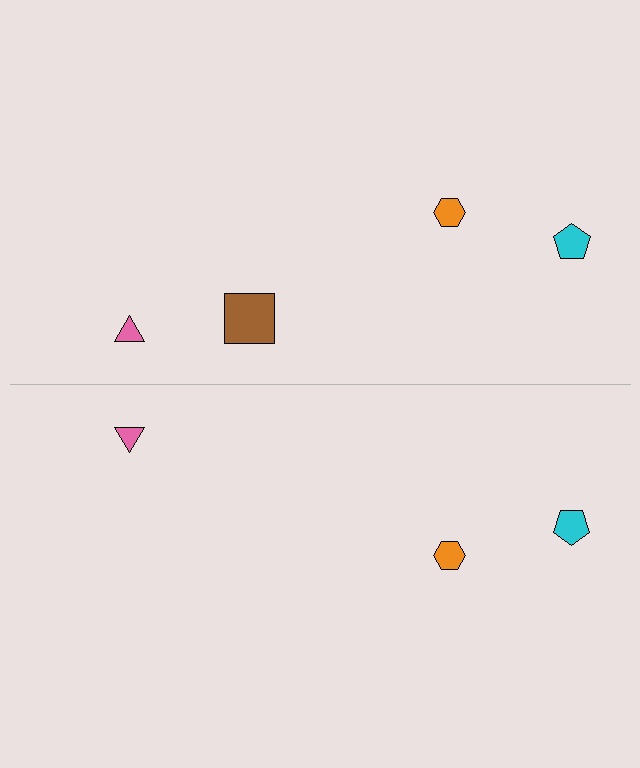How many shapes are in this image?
There are 7 shapes in this image.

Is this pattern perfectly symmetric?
No, the pattern is not perfectly symmetric. A brown square is missing from the bottom side.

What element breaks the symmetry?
A brown square is missing from the bottom side.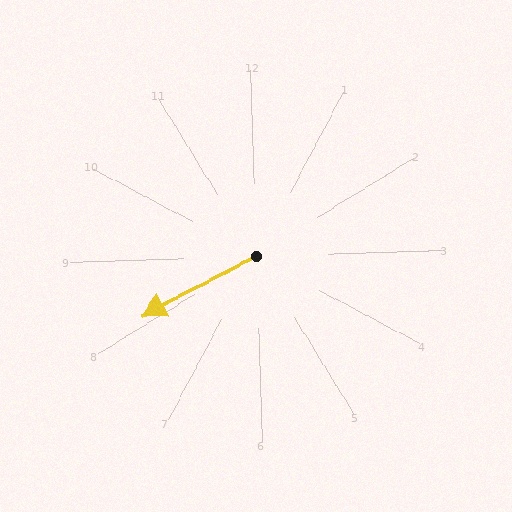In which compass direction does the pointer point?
Southwest.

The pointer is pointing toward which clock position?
Roughly 8 o'clock.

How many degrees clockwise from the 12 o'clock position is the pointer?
Approximately 244 degrees.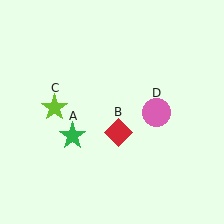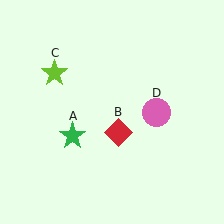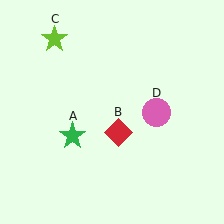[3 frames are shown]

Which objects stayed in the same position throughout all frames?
Green star (object A) and red diamond (object B) and pink circle (object D) remained stationary.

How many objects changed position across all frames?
1 object changed position: lime star (object C).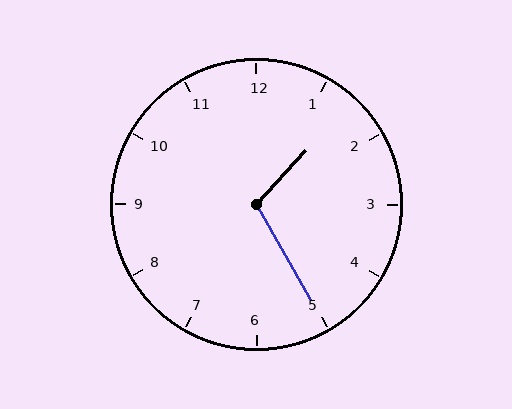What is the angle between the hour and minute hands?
Approximately 108 degrees.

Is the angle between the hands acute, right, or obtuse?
It is obtuse.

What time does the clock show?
1:25.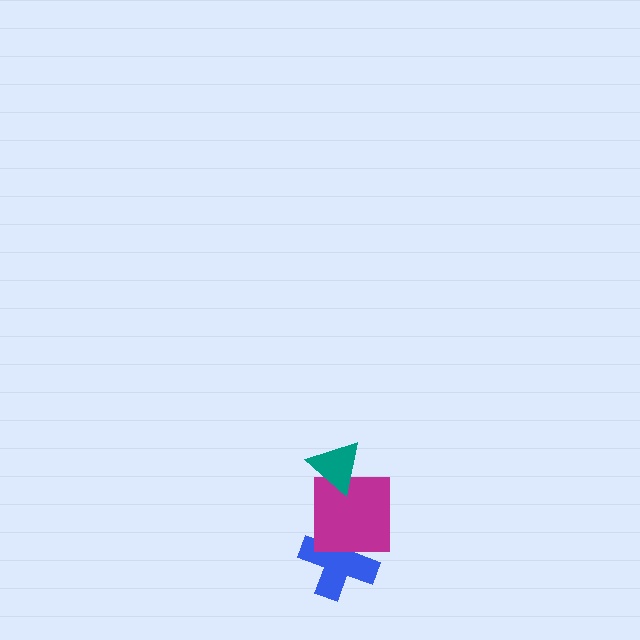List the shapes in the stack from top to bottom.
From top to bottom: the teal triangle, the magenta square, the blue cross.